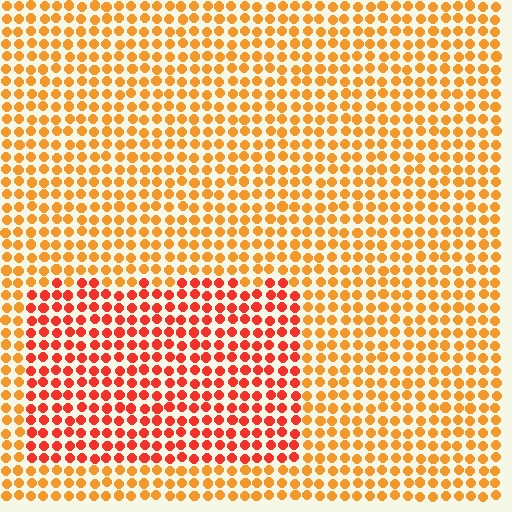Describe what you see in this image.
The image is filled with small orange elements in a uniform arrangement. A rectangle-shaped region is visible where the elements are tinted to a slightly different hue, forming a subtle color boundary.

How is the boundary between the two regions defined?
The boundary is defined purely by a slight shift in hue (about 31 degrees). Spacing, size, and orientation are identical on both sides.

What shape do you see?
I see a rectangle.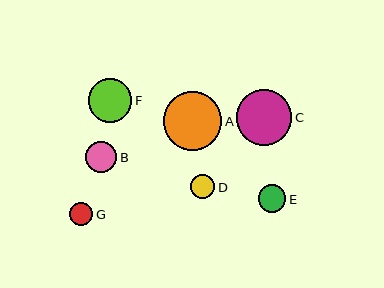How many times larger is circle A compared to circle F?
Circle A is approximately 1.3 times the size of circle F.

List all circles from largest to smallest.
From largest to smallest: A, C, F, B, E, D, G.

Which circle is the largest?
Circle A is the largest with a size of approximately 58 pixels.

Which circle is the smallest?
Circle G is the smallest with a size of approximately 24 pixels.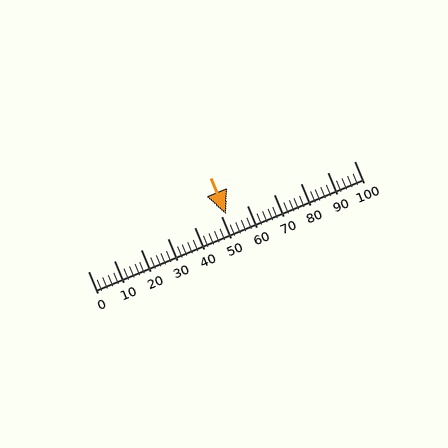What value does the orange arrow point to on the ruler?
The orange arrow points to approximately 52.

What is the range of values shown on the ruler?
The ruler shows values from 0 to 100.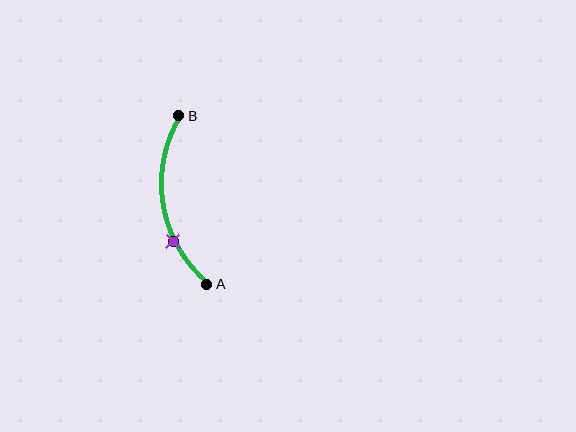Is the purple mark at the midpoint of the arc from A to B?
No. The purple mark lies on the arc but is closer to endpoint A. The arc midpoint would be at the point on the curve equidistant along the arc from both A and B.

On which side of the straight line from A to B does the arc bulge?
The arc bulges to the left of the straight line connecting A and B.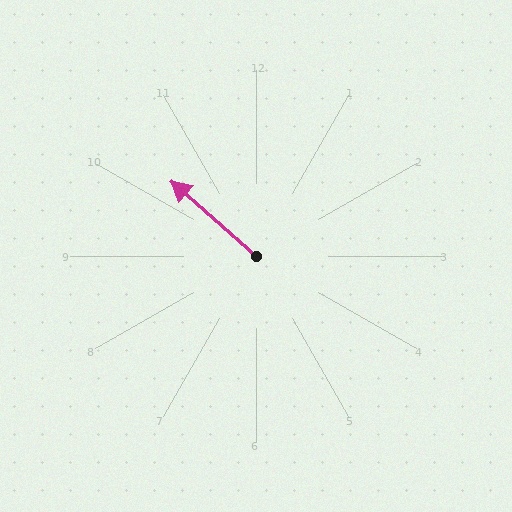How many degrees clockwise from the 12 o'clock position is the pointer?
Approximately 312 degrees.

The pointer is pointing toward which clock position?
Roughly 10 o'clock.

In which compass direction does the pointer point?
Northwest.